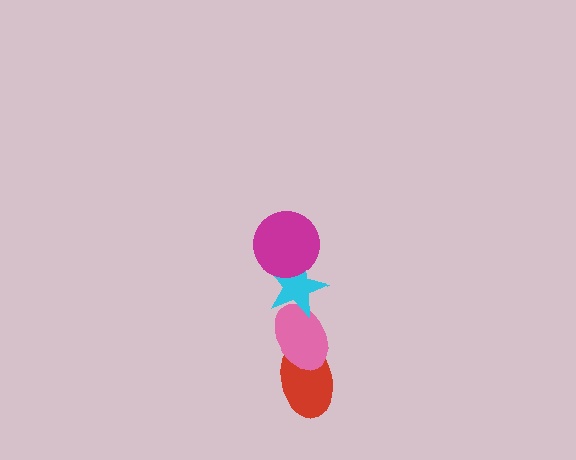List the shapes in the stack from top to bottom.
From top to bottom: the magenta circle, the cyan star, the pink ellipse, the red ellipse.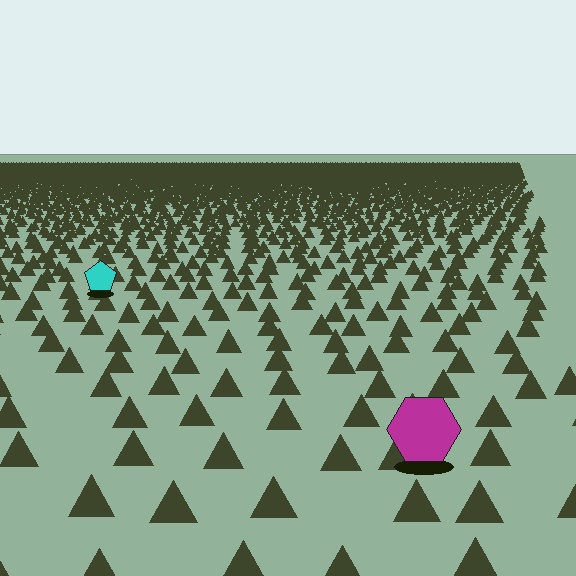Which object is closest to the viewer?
The magenta hexagon is closest. The texture marks near it are larger and more spread out.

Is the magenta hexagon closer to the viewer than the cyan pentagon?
Yes. The magenta hexagon is closer — you can tell from the texture gradient: the ground texture is coarser near it.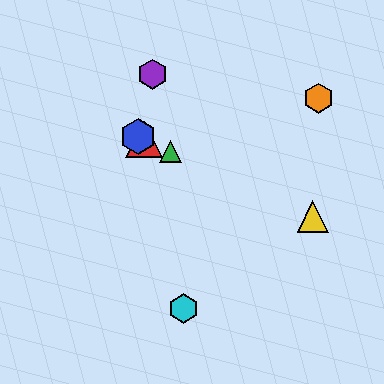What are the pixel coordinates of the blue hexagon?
The blue hexagon is at (138, 137).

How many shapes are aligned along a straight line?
4 shapes (the red triangle, the blue hexagon, the green triangle, the yellow triangle) are aligned along a straight line.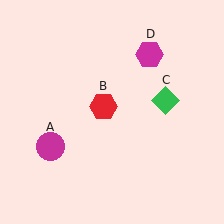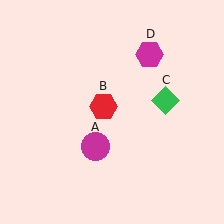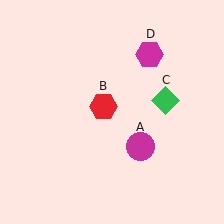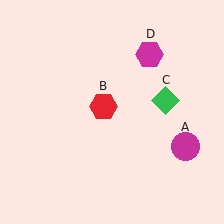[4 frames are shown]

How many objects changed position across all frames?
1 object changed position: magenta circle (object A).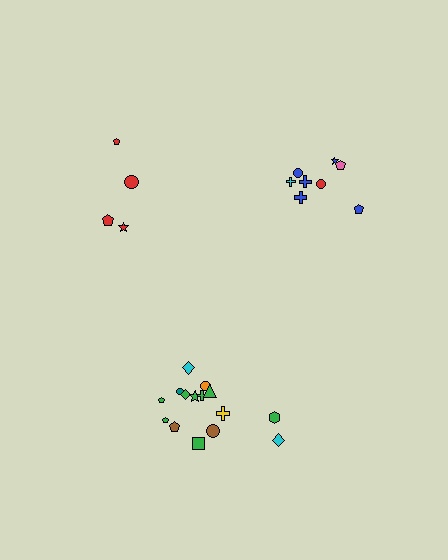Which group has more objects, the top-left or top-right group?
The top-right group.